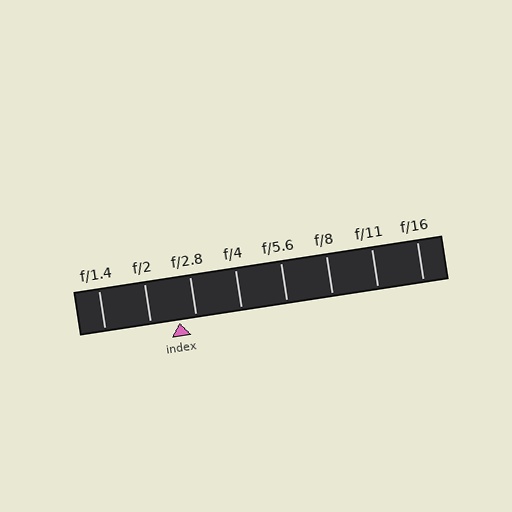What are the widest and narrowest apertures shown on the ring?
The widest aperture shown is f/1.4 and the narrowest is f/16.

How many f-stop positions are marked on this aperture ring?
There are 8 f-stop positions marked.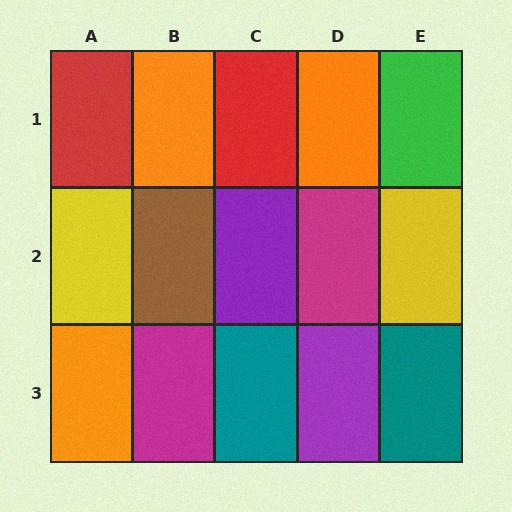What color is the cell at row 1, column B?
Orange.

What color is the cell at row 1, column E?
Green.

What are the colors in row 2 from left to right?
Yellow, brown, purple, magenta, yellow.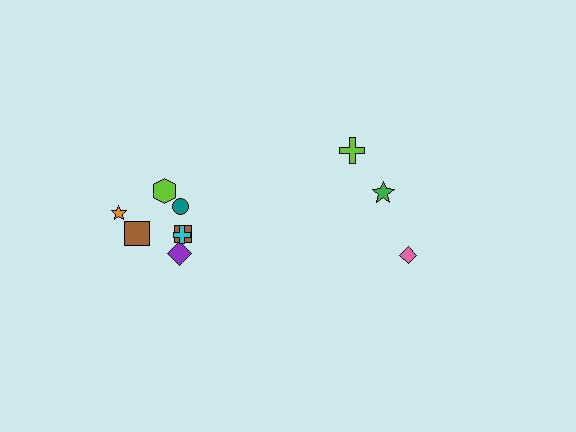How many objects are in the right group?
There are 3 objects.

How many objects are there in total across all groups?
There are 10 objects.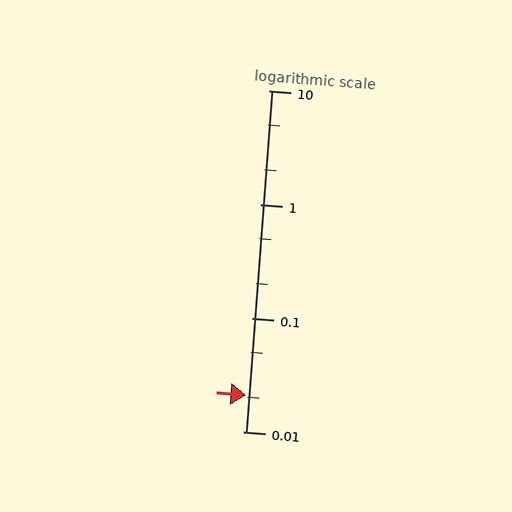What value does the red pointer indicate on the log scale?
The pointer indicates approximately 0.021.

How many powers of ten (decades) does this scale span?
The scale spans 3 decades, from 0.01 to 10.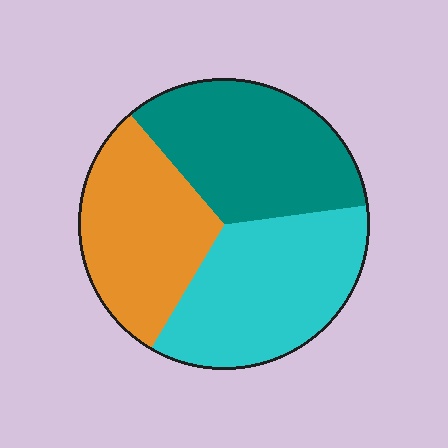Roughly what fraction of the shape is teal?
Teal takes up about one third (1/3) of the shape.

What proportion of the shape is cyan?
Cyan takes up about one third (1/3) of the shape.